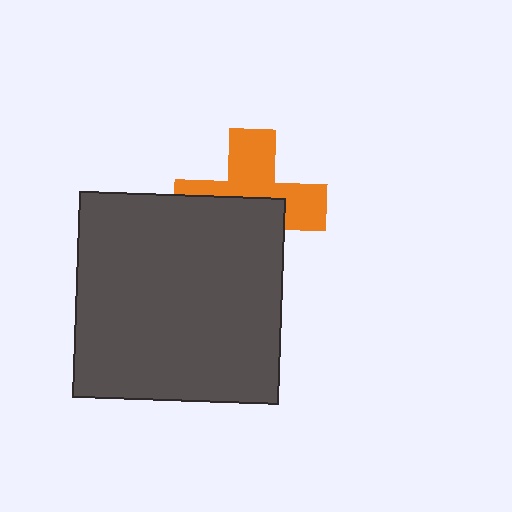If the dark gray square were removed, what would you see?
You would see the complete orange cross.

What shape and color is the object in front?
The object in front is a dark gray square.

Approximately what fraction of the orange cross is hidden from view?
Roughly 49% of the orange cross is hidden behind the dark gray square.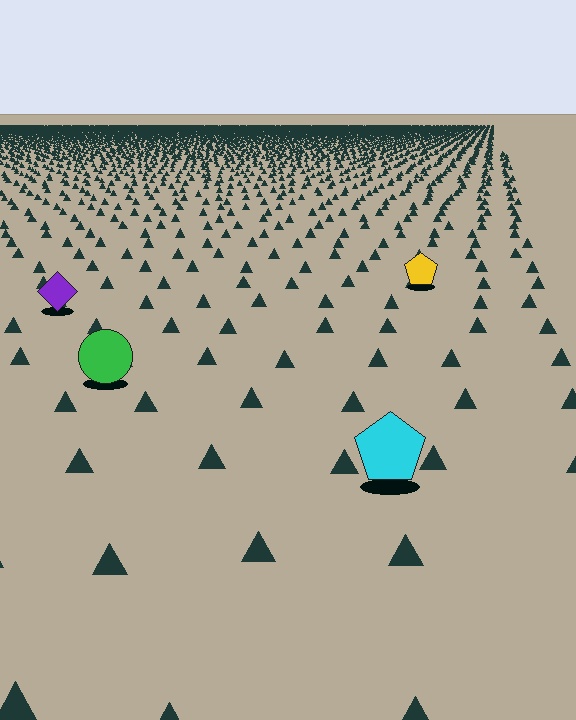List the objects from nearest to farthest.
From nearest to farthest: the cyan pentagon, the green circle, the purple diamond, the yellow pentagon.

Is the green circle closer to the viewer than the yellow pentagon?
Yes. The green circle is closer — you can tell from the texture gradient: the ground texture is coarser near it.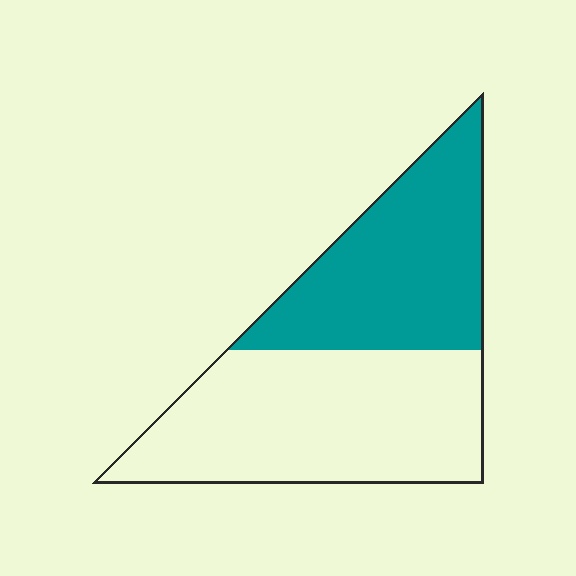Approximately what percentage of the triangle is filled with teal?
Approximately 45%.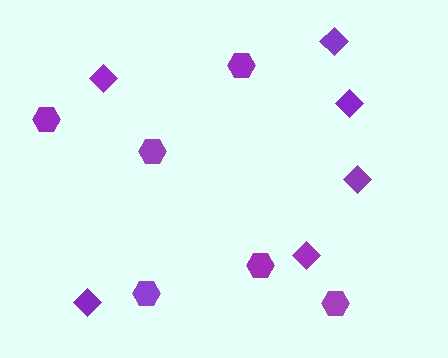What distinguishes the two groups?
There are 2 groups: one group of hexagons (6) and one group of diamonds (6).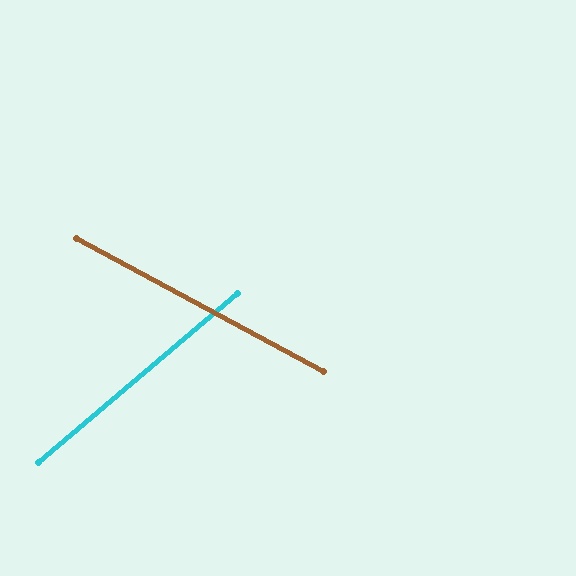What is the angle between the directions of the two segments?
Approximately 68 degrees.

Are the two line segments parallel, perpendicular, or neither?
Neither parallel nor perpendicular — they differ by about 68°.